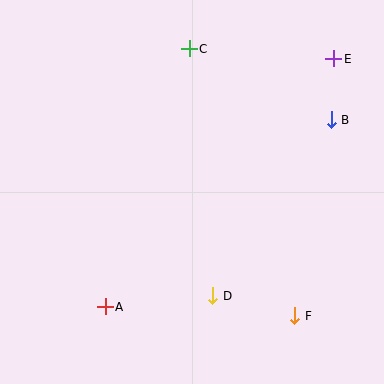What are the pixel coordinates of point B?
Point B is at (331, 120).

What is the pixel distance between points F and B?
The distance between F and B is 200 pixels.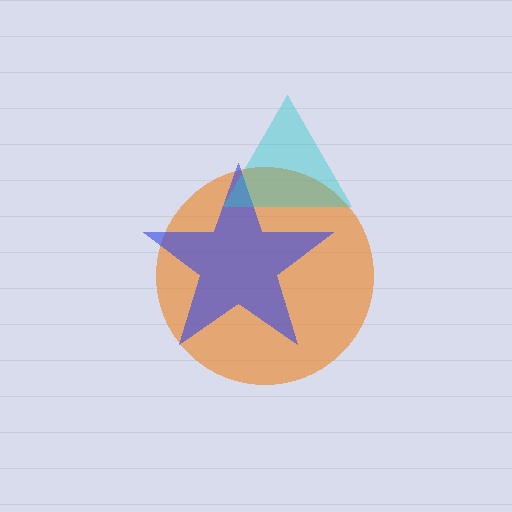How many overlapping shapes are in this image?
There are 3 overlapping shapes in the image.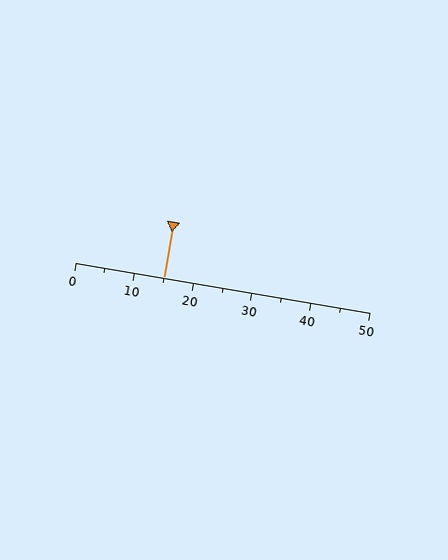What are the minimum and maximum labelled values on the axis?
The axis runs from 0 to 50.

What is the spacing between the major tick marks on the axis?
The major ticks are spaced 10 apart.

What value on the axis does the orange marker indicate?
The marker indicates approximately 15.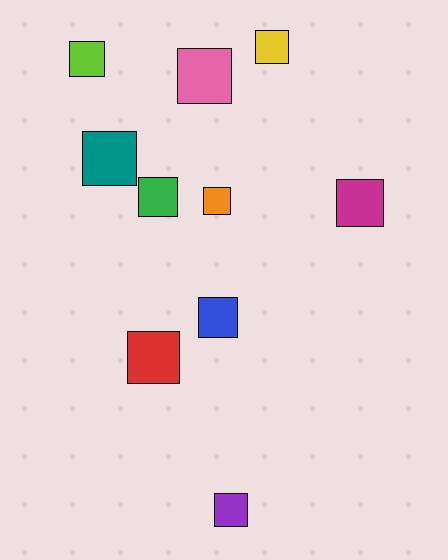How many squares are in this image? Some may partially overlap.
There are 10 squares.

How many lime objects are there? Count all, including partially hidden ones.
There is 1 lime object.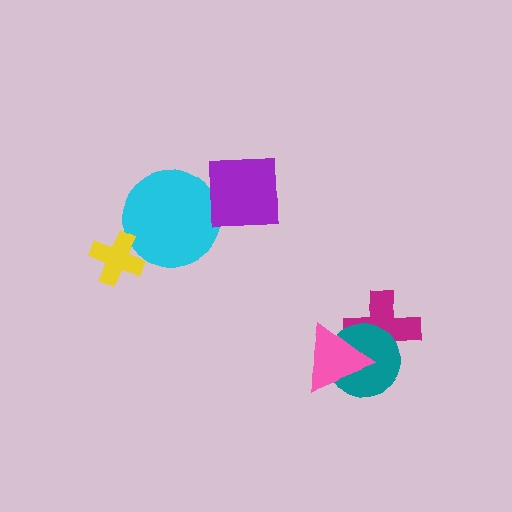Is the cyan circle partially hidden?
Yes, it is partially covered by another shape.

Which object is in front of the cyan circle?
The yellow cross is in front of the cyan circle.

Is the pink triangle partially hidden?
No, no other shape covers it.